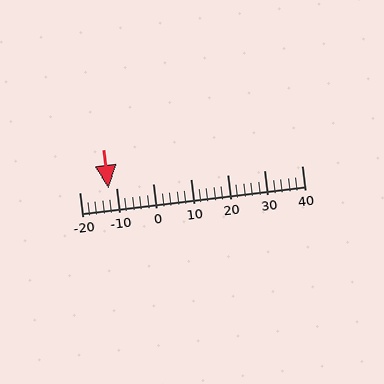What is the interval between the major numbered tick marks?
The major tick marks are spaced 10 units apart.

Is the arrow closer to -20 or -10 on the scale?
The arrow is closer to -10.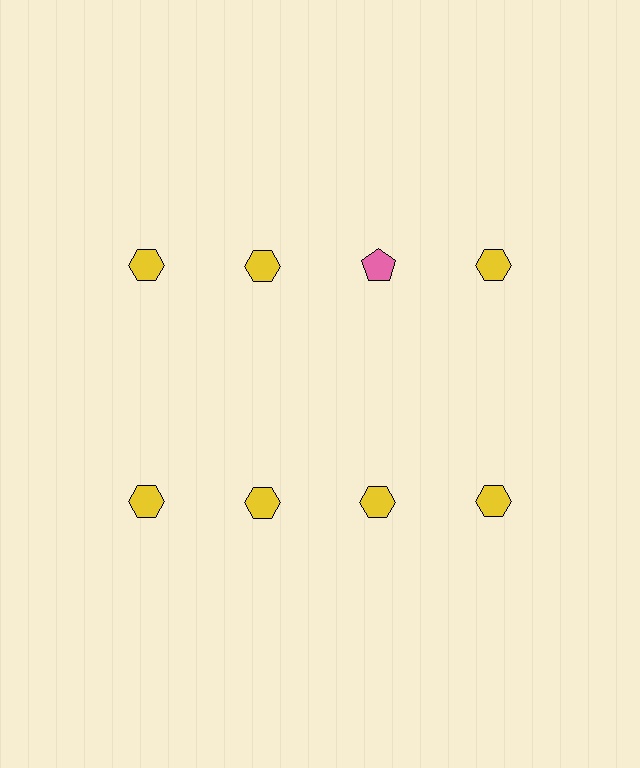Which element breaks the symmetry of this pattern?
The pink pentagon in the top row, center column breaks the symmetry. All other shapes are yellow hexagons.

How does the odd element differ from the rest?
It differs in both color (pink instead of yellow) and shape (pentagon instead of hexagon).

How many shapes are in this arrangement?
There are 8 shapes arranged in a grid pattern.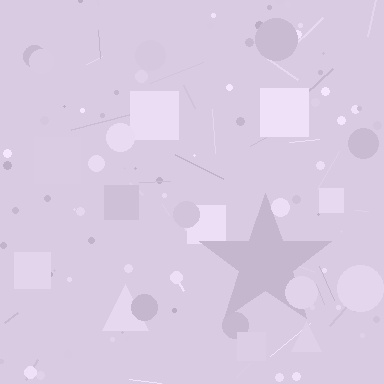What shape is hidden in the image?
A star is hidden in the image.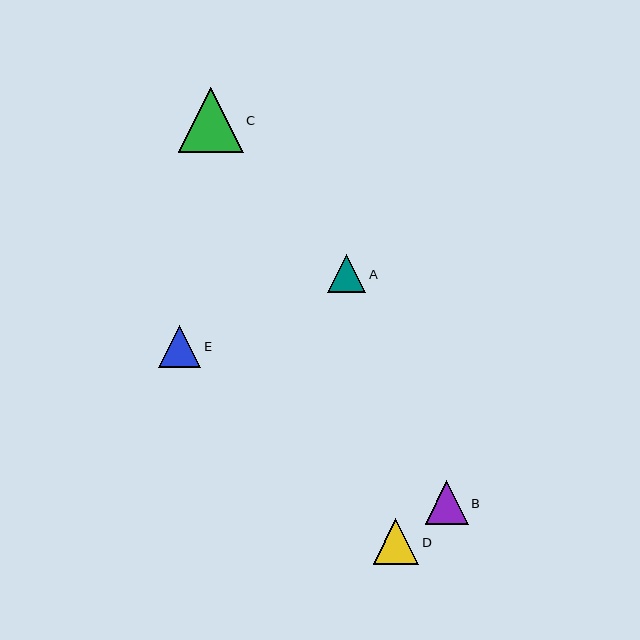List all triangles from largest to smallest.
From largest to smallest: C, D, B, E, A.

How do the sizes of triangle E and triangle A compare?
Triangle E and triangle A are approximately the same size.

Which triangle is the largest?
Triangle C is the largest with a size of approximately 65 pixels.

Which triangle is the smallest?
Triangle A is the smallest with a size of approximately 38 pixels.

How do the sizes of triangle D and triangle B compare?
Triangle D and triangle B are approximately the same size.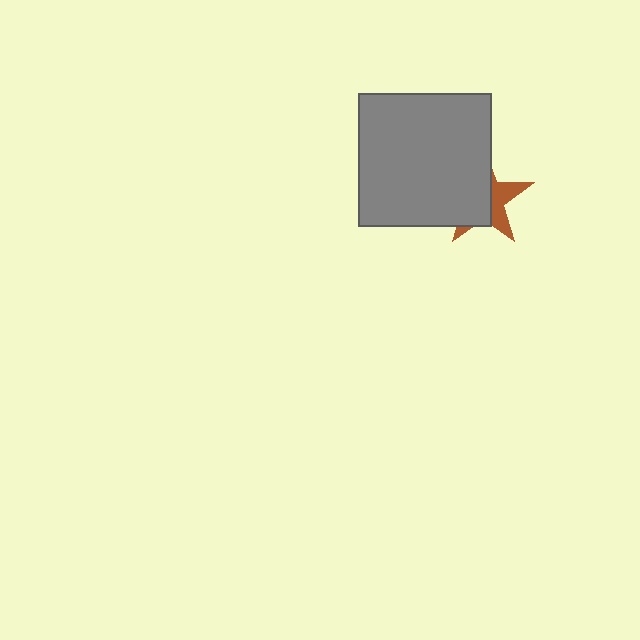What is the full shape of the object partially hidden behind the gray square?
The partially hidden object is a brown star.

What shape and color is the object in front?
The object in front is a gray square.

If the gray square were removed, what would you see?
You would see the complete brown star.